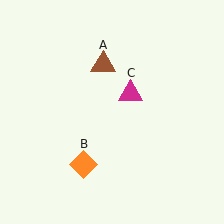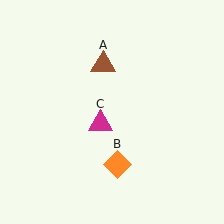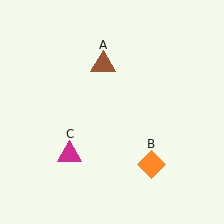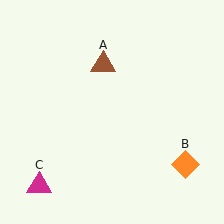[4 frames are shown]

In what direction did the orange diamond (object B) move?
The orange diamond (object B) moved right.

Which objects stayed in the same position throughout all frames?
Brown triangle (object A) remained stationary.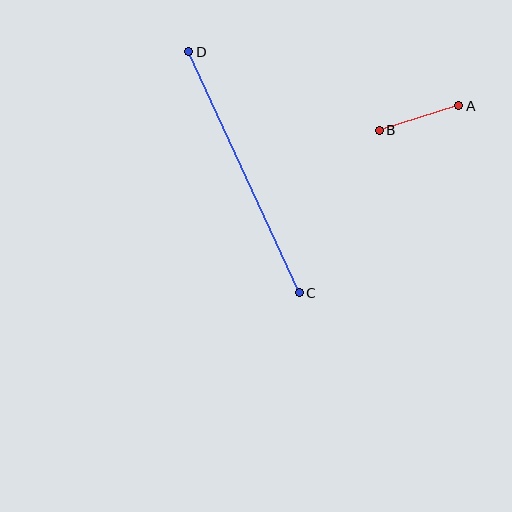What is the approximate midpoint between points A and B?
The midpoint is at approximately (419, 118) pixels.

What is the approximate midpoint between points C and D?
The midpoint is at approximately (244, 172) pixels.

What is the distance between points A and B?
The distance is approximately 83 pixels.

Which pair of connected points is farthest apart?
Points C and D are farthest apart.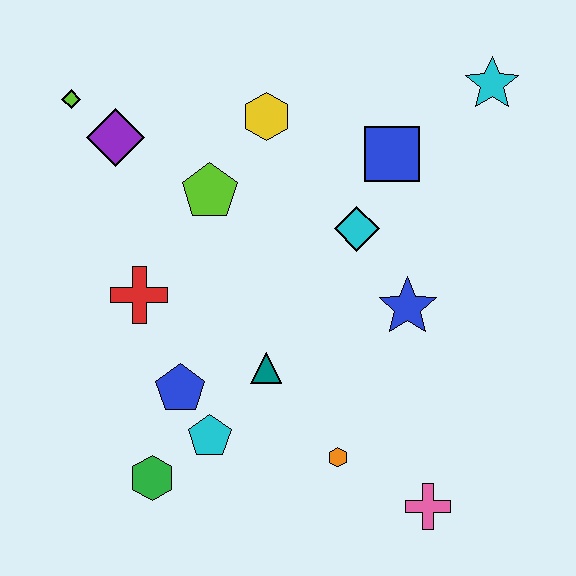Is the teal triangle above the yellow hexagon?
No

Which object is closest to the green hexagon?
The cyan pentagon is closest to the green hexagon.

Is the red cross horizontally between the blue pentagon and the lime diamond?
Yes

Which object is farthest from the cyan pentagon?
The cyan star is farthest from the cyan pentagon.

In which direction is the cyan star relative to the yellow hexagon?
The cyan star is to the right of the yellow hexagon.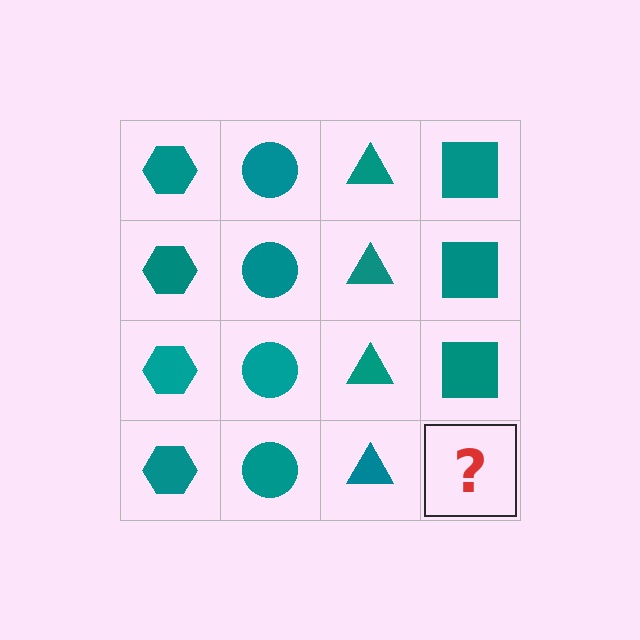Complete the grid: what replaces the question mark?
The question mark should be replaced with a teal square.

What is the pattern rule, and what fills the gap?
The rule is that each column has a consistent shape. The gap should be filled with a teal square.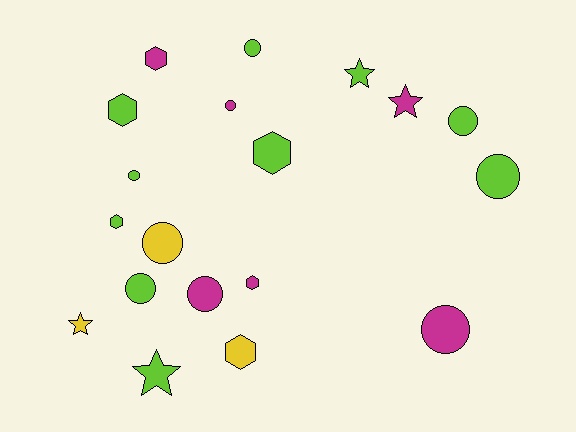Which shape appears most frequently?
Circle, with 9 objects.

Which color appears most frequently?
Lime, with 10 objects.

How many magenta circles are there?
There are 3 magenta circles.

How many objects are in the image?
There are 19 objects.